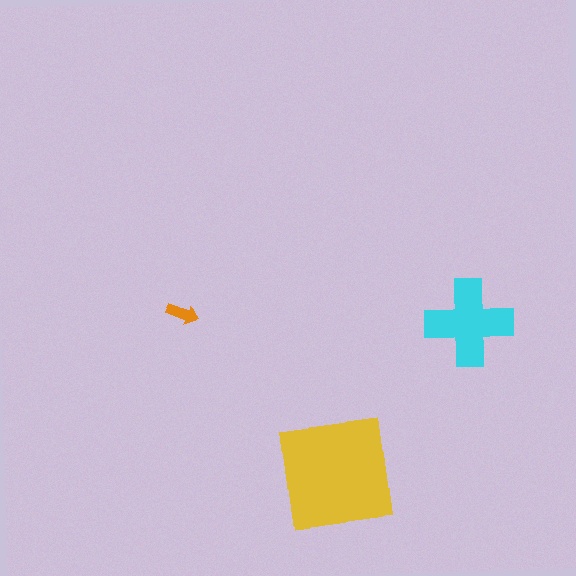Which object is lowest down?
The yellow square is bottommost.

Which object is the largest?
The yellow square.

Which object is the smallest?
The orange arrow.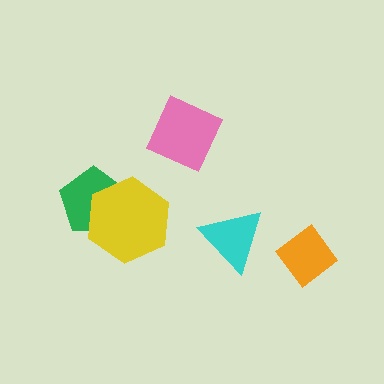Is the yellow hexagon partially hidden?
No, no other shape covers it.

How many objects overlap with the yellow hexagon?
1 object overlaps with the yellow hexagon.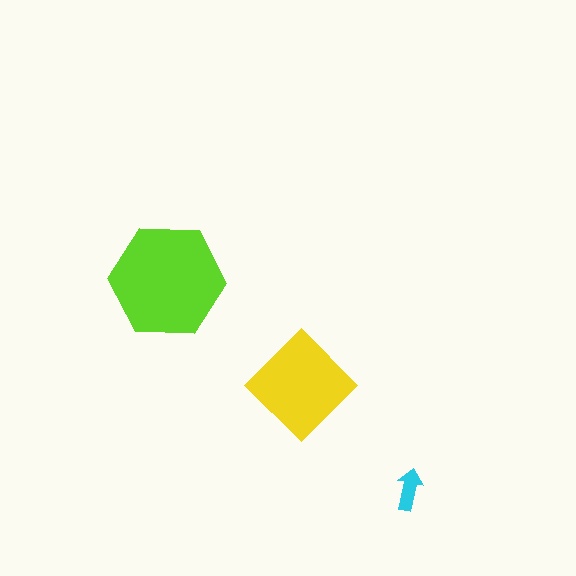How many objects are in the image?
There are 3 objects in the image.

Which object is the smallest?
The cyan arrow.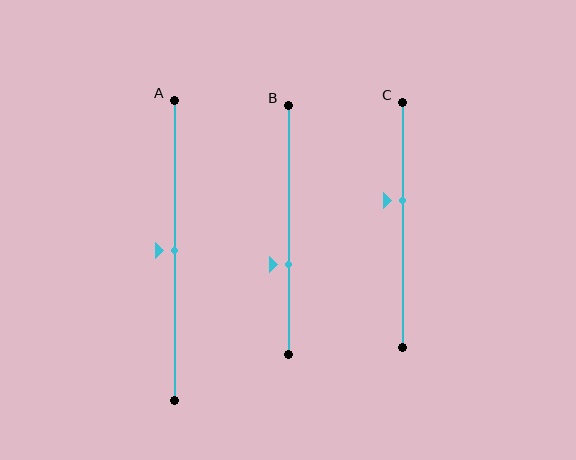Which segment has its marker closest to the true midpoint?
Segment A has its marker closest to the true midpoint.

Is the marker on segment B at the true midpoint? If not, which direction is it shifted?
No, the marker on segment B is shifted downward by about 14% of the segment length.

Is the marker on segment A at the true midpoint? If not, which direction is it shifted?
Yes, the marker on segment A is at the true midpoint.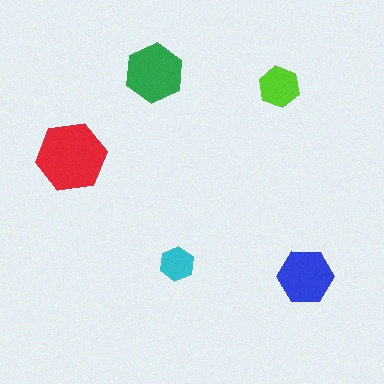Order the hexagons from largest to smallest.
the red one, the green one, the blue one, the lime one, the cyan one.